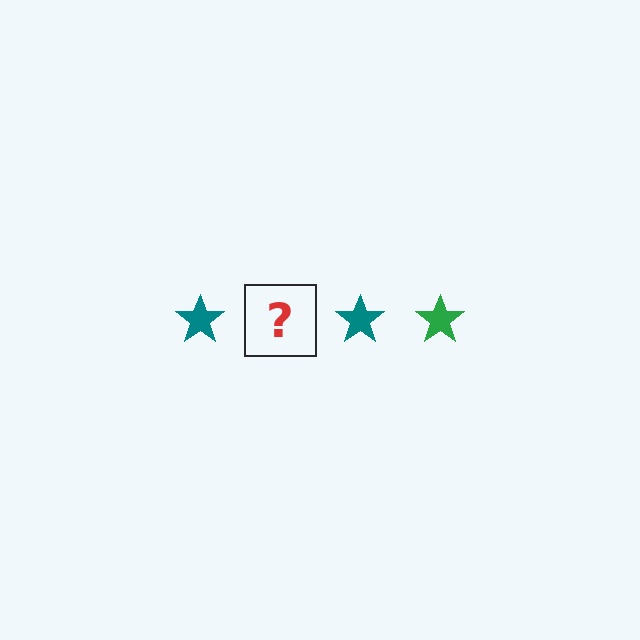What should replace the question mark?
The question mark should be replaced with a green star.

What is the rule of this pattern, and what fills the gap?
The rule is that the pattern cycles through teal, green stars. The gap should be filled with a green star.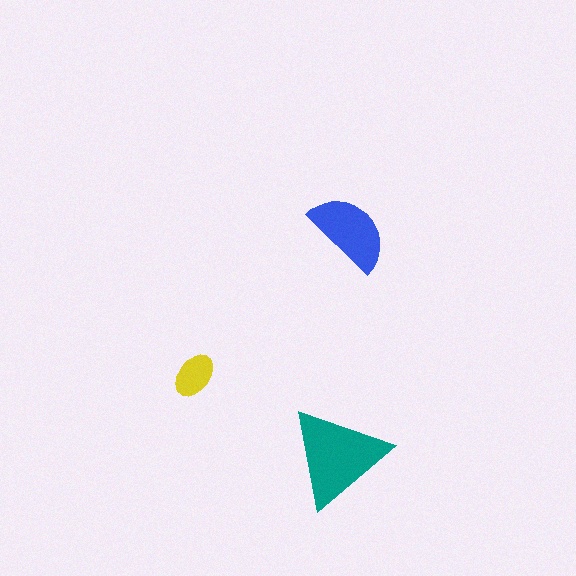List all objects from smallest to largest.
The yellow ellipse, the blue semicircle, the teal triangle.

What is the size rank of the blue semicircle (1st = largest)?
2nd.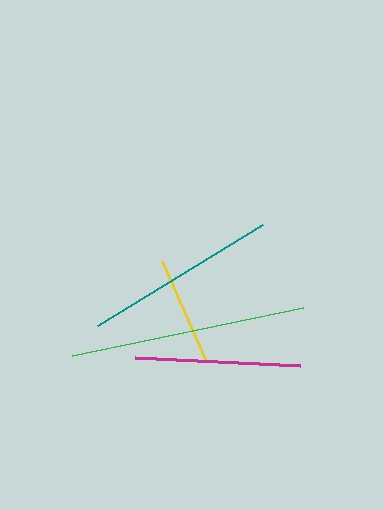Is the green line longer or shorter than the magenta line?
The green line is longer than the magenta line.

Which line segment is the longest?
The green line is the longest at approximately 236 pixels.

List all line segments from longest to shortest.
From longest to shortest: green, teal, magenta, yellow.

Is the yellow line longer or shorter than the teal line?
The teal line is longer than the yellow line.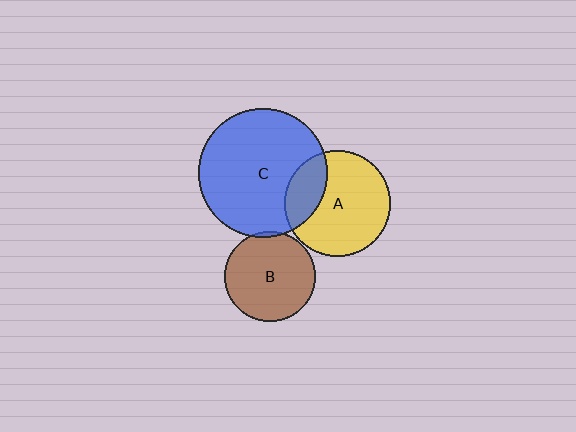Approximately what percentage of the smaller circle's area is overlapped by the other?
Approximately 5%.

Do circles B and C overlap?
Yes.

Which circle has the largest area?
Circle C (blue).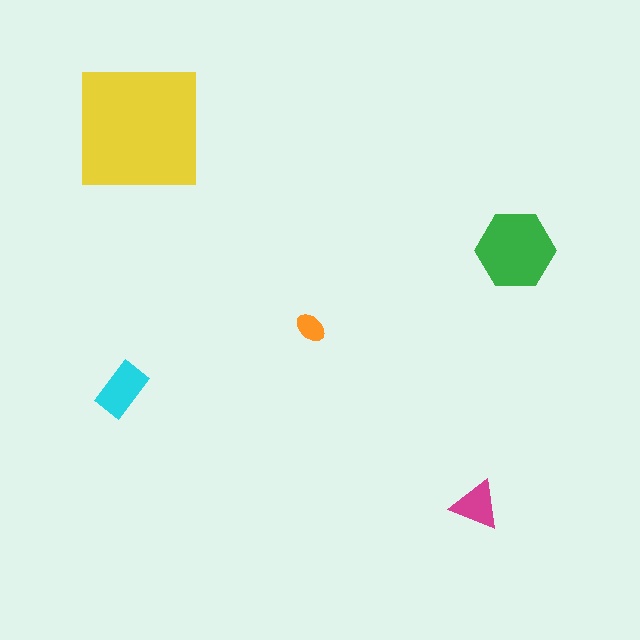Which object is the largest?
The yellow square.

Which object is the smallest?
The orange ellipse.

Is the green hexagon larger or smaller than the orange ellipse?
Larger.